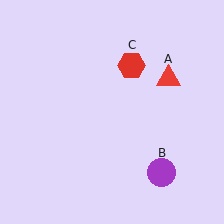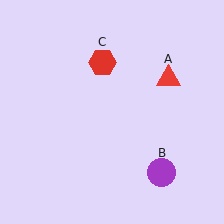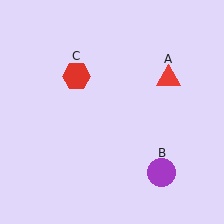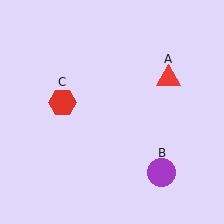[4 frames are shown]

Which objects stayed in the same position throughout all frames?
Red triangle (object A) and purple circle (object B) remained stationary.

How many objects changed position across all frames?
1 object changed position: red hexagon (object C).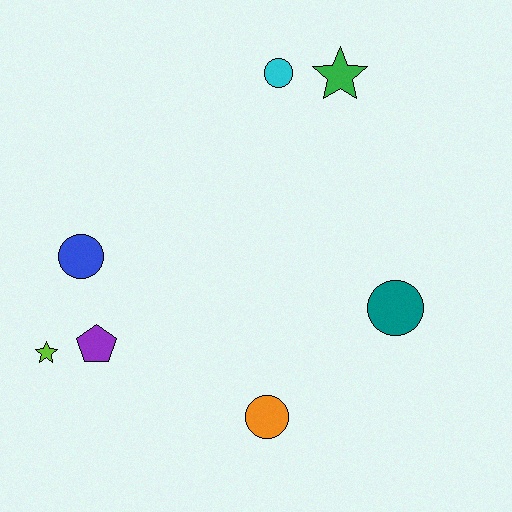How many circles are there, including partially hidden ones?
There are 4 circles.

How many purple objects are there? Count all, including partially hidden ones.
There is 1 purple object.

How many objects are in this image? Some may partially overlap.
There are 7 objects.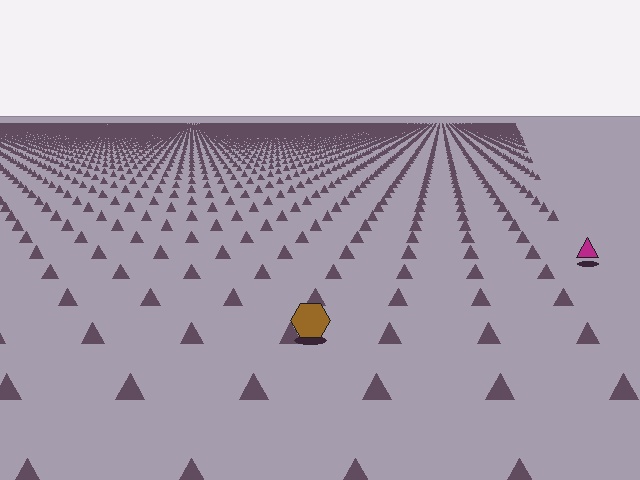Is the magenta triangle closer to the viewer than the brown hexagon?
No. The brown hexagon is closer — you can tell from the texture gradient: the ground texture is coarser near it.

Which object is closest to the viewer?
The brown hexagon is closest. The texture marks near it are larger and more spread out.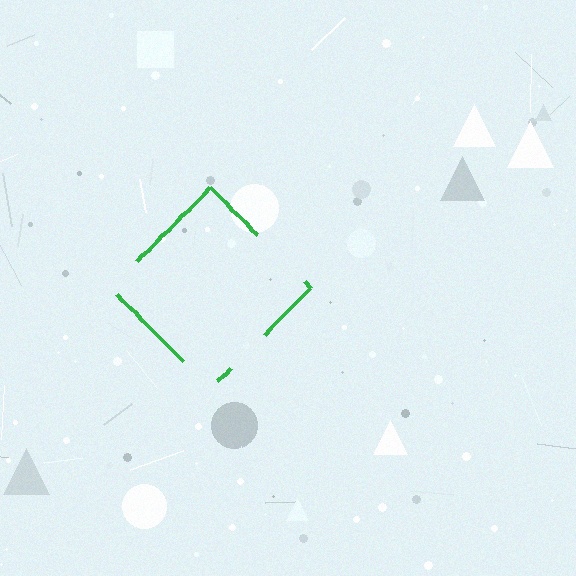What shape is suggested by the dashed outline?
The dashed outline suggests a diamond.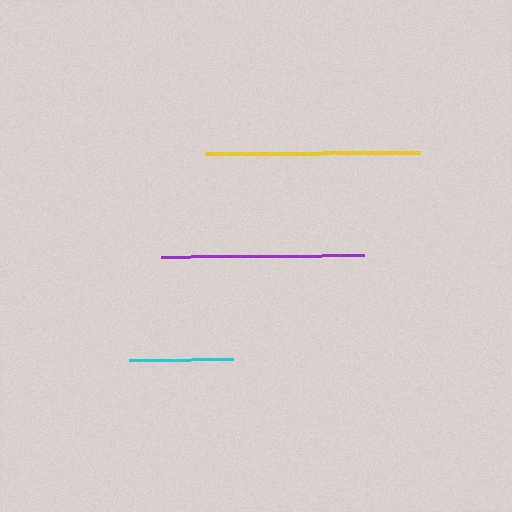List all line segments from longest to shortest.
From longest to shortest: yellow, purple, cyan.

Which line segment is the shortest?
The cyan line is the shortest at approximately 105 pixels.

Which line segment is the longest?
The yellow line is the longest at approximately 215 pixels.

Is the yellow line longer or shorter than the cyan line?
The yellow line is longer than the cyan line.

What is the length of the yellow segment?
The yellow segment is approximately 215 pixels long.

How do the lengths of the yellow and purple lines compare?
The yellow and purple lines are approximately the same length.